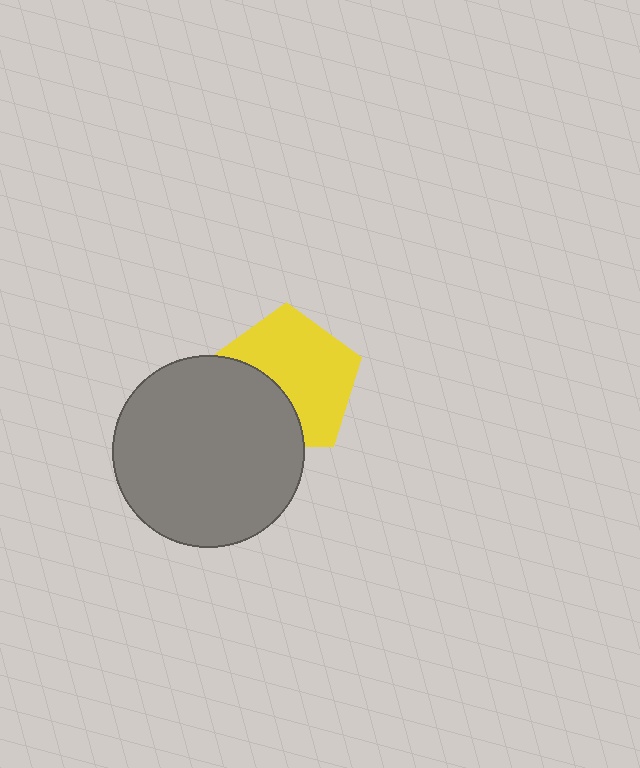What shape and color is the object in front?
The object in front is a gray circle.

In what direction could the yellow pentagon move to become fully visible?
The yellow pentagon could move toward the upper-right. That would shift it out from behind the gray circle entirely.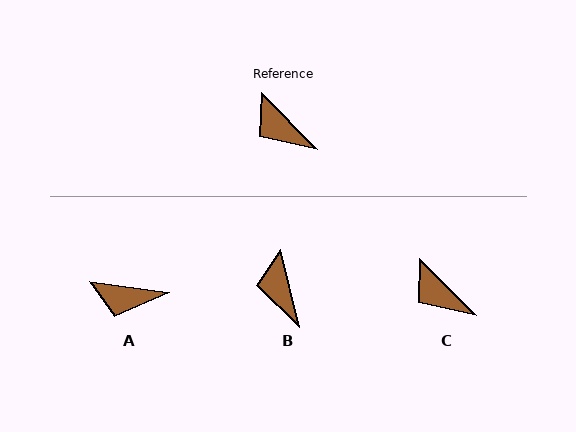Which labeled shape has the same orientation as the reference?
C.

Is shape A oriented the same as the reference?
No, it is off by about 37 degrees.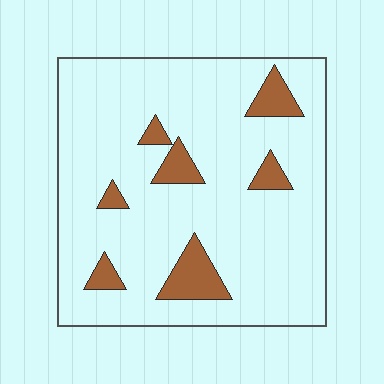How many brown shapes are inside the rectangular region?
7.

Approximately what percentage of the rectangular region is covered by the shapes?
Approximately 10%.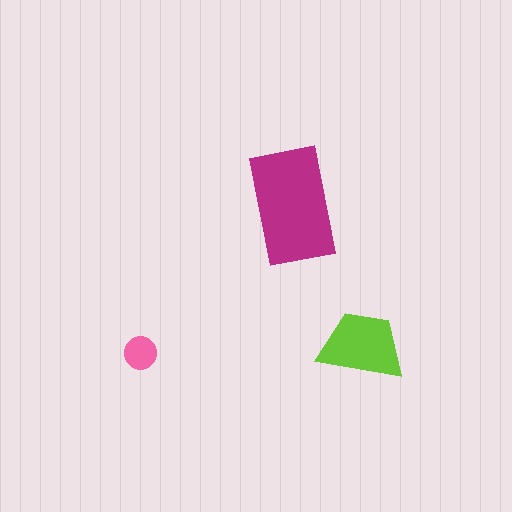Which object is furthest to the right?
The lime trapezoid is rightmost.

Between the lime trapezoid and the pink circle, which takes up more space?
The lime trapezoid.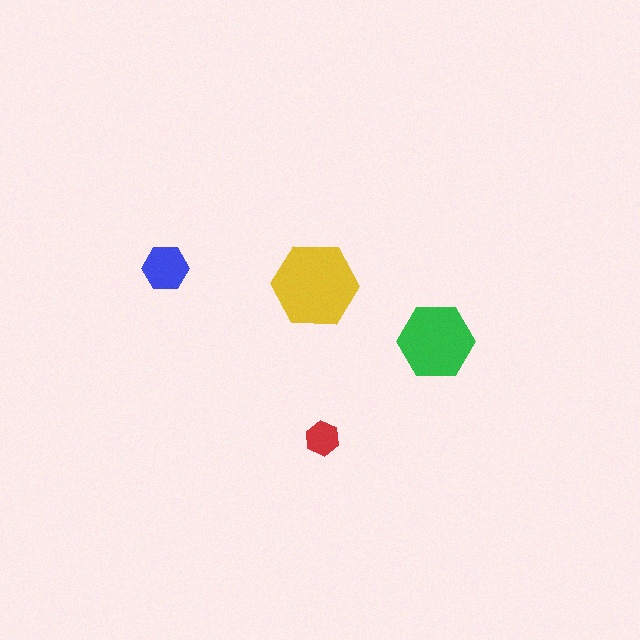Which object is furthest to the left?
The blue hexagon is leftmost.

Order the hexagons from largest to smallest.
the yellow one, the green one, the blue one, the red one.